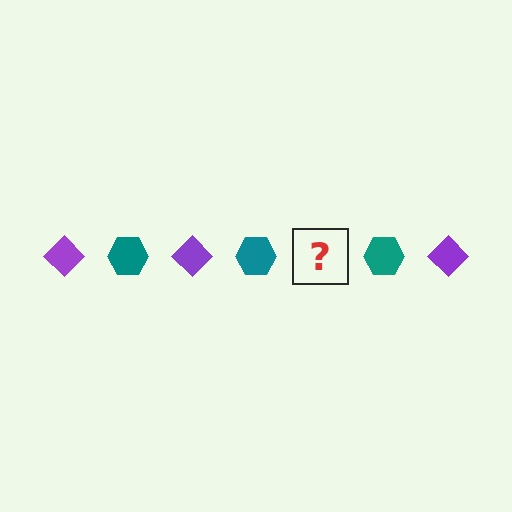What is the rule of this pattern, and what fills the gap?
The rule is that the pattern alternates between purple diamond and teal hexagon. The gap should be filled with a purple diamond.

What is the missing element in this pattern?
The missing element is a purple diamond.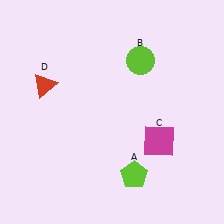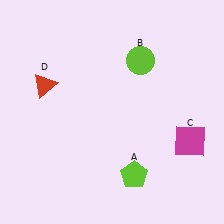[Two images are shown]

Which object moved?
The magenta square (C) moved right.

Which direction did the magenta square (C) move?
The magenta square (C) moved right.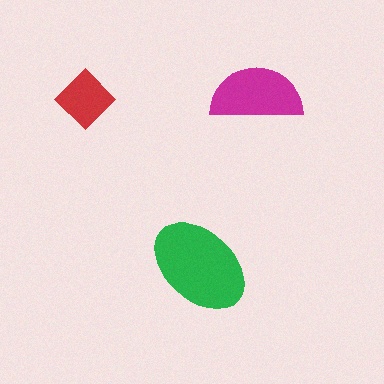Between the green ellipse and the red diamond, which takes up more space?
The green ellipse.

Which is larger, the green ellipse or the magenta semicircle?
The green ellipse.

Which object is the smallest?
The red diamond.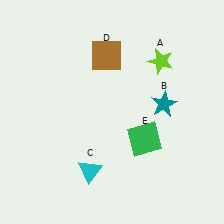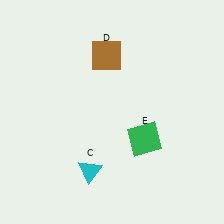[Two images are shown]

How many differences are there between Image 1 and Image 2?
There are 2 differences between the two images.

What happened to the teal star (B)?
The teal star (B) was removed in Image 2. It was in the top-right area of Image 1.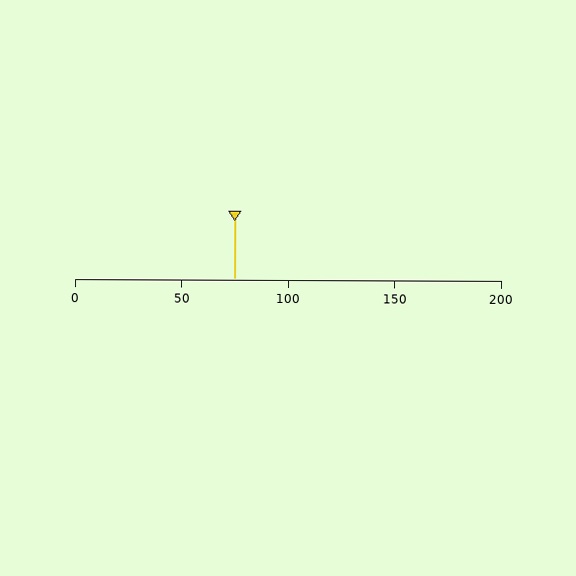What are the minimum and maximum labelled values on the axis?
The axis runs from 0 to 200.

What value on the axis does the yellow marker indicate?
The marker indicates approximately 75.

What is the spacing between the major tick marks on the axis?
The major ticks are spaced 50 apart.